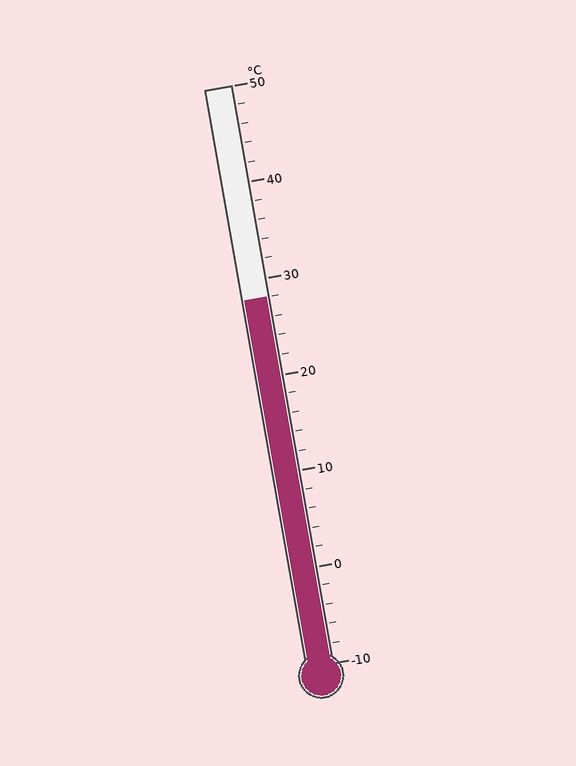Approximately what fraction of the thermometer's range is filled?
The thermometer is filled to approximately 65% of its range.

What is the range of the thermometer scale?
The thermometer scale ranges from -10°C to 50°C.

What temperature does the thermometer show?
The thermometer shows approximately 28°C.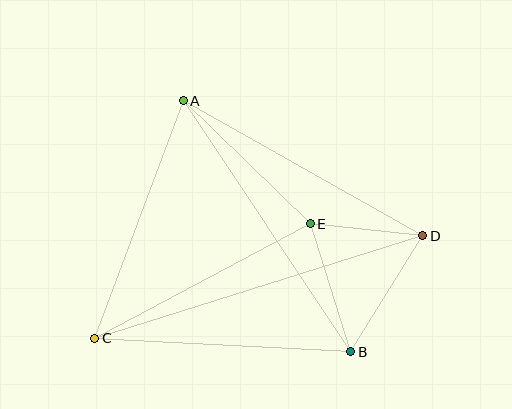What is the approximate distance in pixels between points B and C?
The distance between B and C is approximately 257 pixels.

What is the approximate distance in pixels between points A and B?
The distance between A and B is approximately 302 pixels.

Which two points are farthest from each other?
Points C and D are farthest from each other.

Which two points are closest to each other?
Points D and E are closest to each other.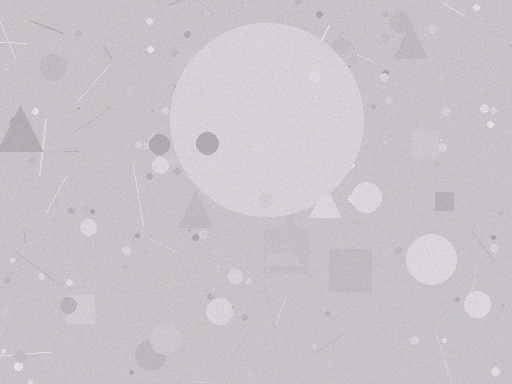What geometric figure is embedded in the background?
A circle is embedded in the background.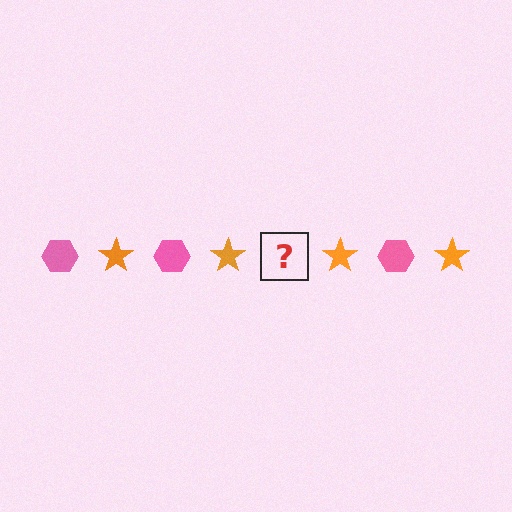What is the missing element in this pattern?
The missing element is a pink hexagon.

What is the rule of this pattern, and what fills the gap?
The rule is that the pattern alternates between pink hexagon and orange star. The gap should be filled with a pink hexagon.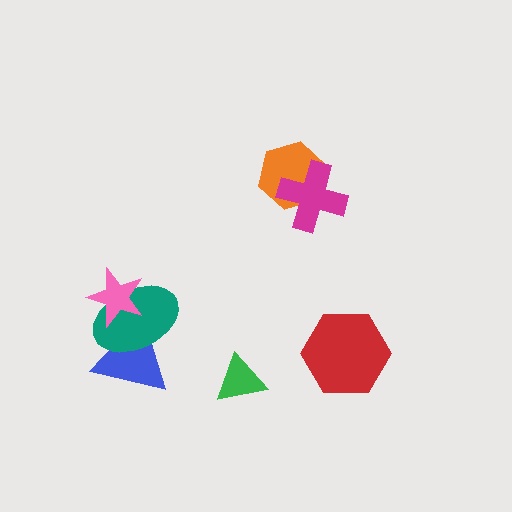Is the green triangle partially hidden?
No, no other shape covers it.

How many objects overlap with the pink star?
2 objects overlap with the pink star.